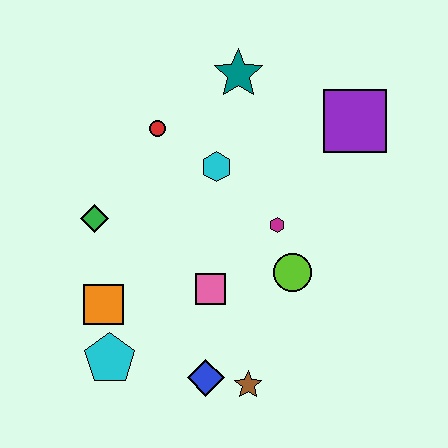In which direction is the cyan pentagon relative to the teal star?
The cyan pentagon is below the teal star.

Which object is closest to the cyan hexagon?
The red circle is closest to the cyan hexagon.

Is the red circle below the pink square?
No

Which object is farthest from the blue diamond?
The teal star is farthest from the blue diamond.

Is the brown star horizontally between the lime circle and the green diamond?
Yes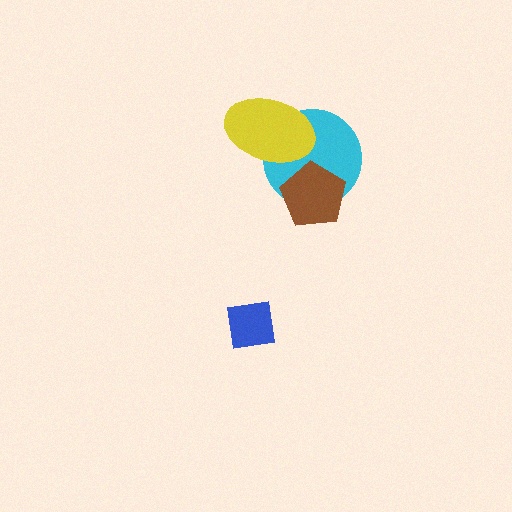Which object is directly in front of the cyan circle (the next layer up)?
The yellow ellipse is directly in front of the cyan circle.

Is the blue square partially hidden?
No, no other shape covers it.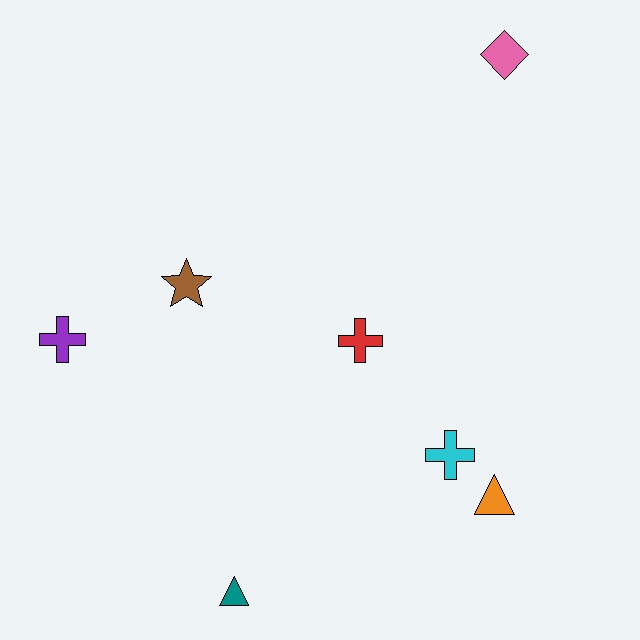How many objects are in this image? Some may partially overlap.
There are 7 objects.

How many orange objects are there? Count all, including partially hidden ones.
There is 1 orange object.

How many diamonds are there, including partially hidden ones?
There is 1 diamond.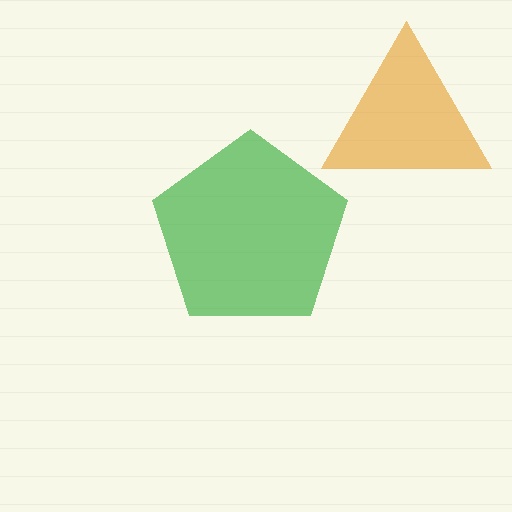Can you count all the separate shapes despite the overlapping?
Yes, there are 2 separate shapes.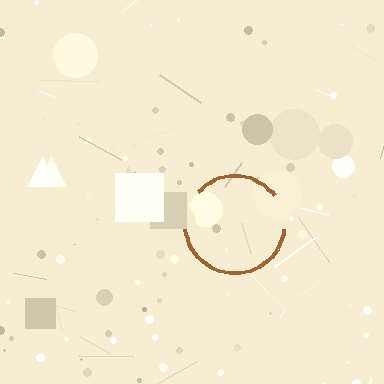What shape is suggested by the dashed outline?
The dashed outline suggests a circle.